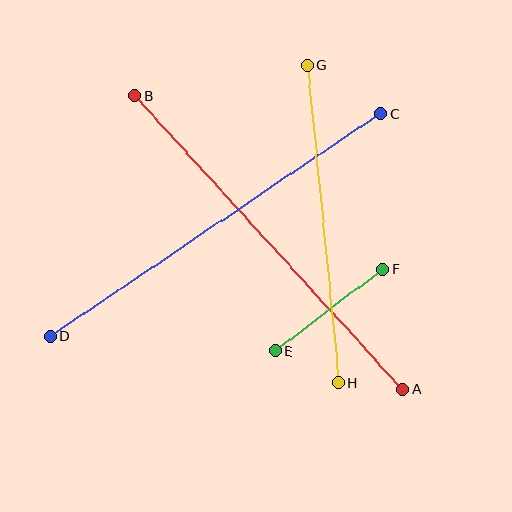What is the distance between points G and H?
The distance is approximately 319 pixels.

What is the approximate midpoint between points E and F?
The midpoint is at approximately (329, 310) pixels.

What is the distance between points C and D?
The distance is approximately 399 pixels.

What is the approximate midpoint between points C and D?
The midpoint is at approximately (215, 225) pixels.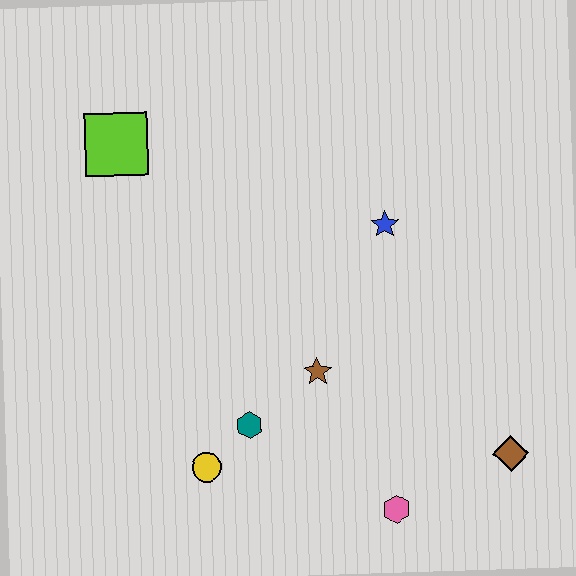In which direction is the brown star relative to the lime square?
The brown star is below the lime square.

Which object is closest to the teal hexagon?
The yellow circle is closest to the teal hexagon.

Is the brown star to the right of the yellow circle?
Yes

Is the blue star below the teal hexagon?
No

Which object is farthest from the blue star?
The yellow circle is farthest from the blue star.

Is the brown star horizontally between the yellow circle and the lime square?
No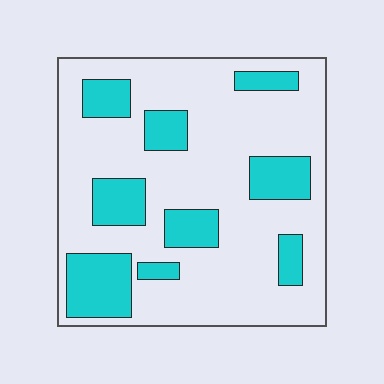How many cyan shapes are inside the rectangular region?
9.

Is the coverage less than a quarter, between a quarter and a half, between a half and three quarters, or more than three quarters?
Between a quarter and a half.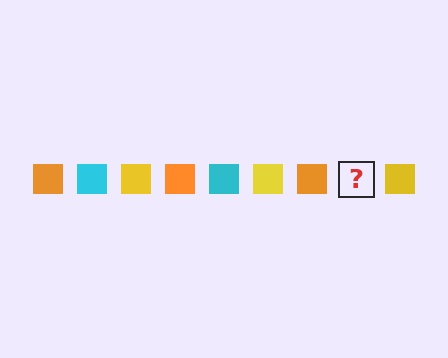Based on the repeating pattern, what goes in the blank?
The blank should be a cyan square.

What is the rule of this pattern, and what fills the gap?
The rule is that the pattern cycles through orange, cyan, yellow squares. The gap should be filled with a cyan square.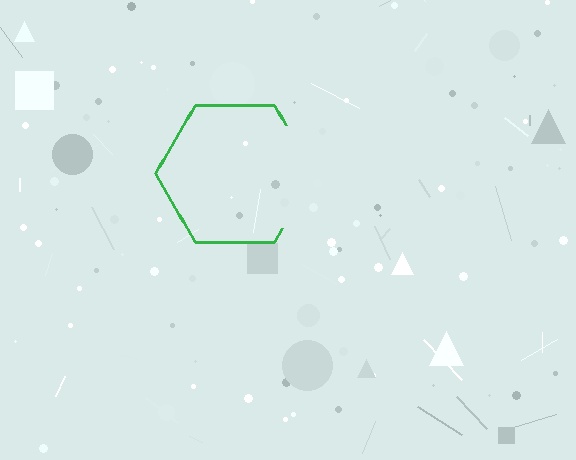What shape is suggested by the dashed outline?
The dashed outline suggests a hexagon.